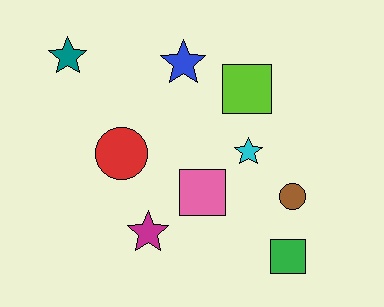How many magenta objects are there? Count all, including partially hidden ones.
There is 1 magenta object.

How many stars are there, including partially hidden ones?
There are 4 stars.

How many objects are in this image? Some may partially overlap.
There are 9 objects.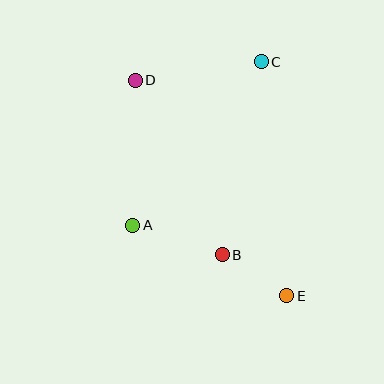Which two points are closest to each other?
Points B and E are closest to each other.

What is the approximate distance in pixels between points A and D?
The distance between A and D is approximately 145 pixels.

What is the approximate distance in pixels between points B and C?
The distance between B and C is approximately 197 pixels.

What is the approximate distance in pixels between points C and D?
The distance between C and D is approximately 127 pixels.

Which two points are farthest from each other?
Points D and E are farthest from each other.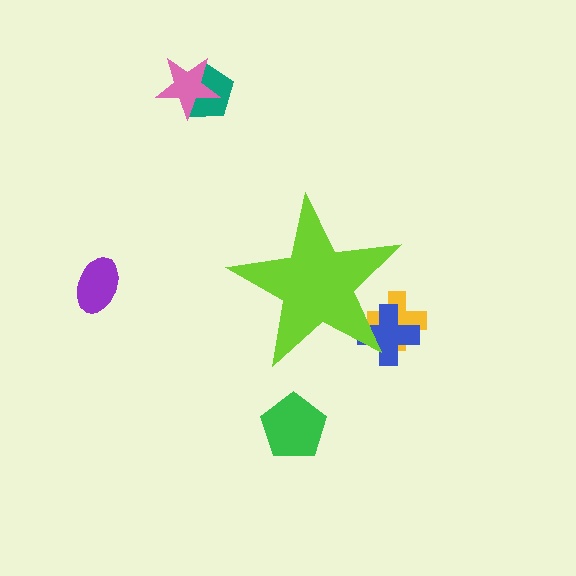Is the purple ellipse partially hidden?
No, the purple ellipse is fully visible.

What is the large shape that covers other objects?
A lime star.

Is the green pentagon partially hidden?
No, the green pentagon is fully visible.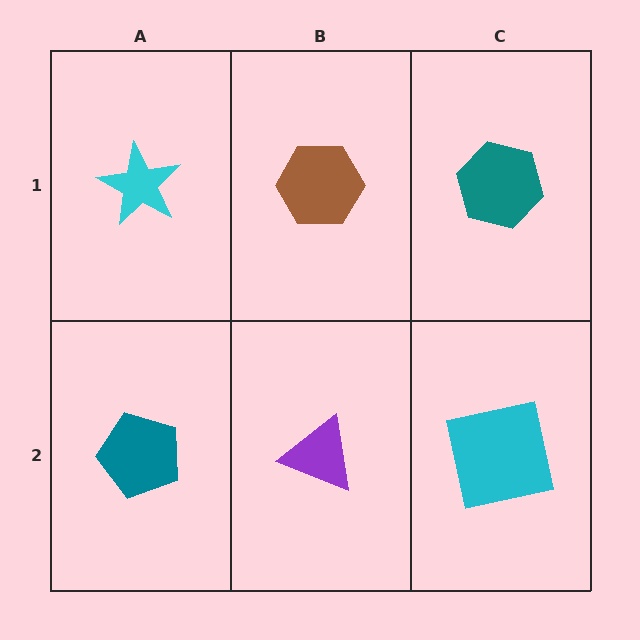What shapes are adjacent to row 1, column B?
A purple triangle (row 2, column B), a cyan star (row 1, column A), a teal hexagon (row 1, column C).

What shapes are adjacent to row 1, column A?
A teal pentagon (row 2, column A), a brown hexagon (row 1, column B).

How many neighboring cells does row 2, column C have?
2.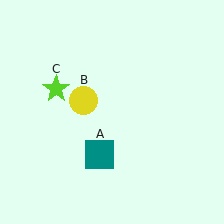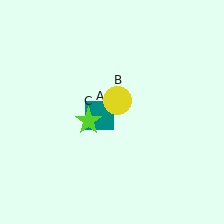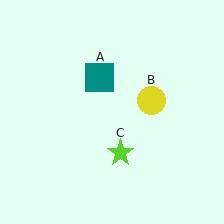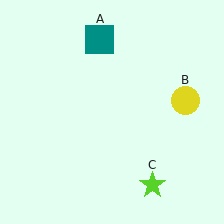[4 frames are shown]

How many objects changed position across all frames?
3 objects changed position: teal square (object A), yellow circle (object B), lime star (object C).